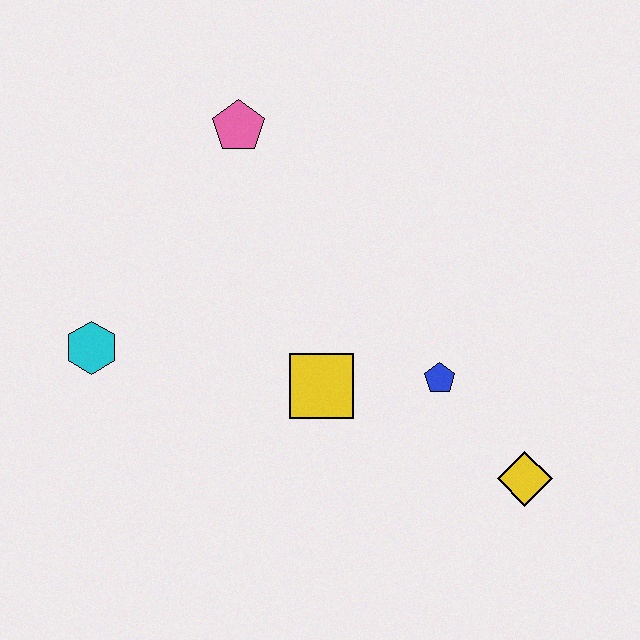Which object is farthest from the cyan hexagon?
The yellow diamond is farthest from the cyan hexagon.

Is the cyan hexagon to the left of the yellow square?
Yes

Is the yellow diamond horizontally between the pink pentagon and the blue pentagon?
No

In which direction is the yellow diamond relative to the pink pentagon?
The yellow diamond is below the pink pentagon.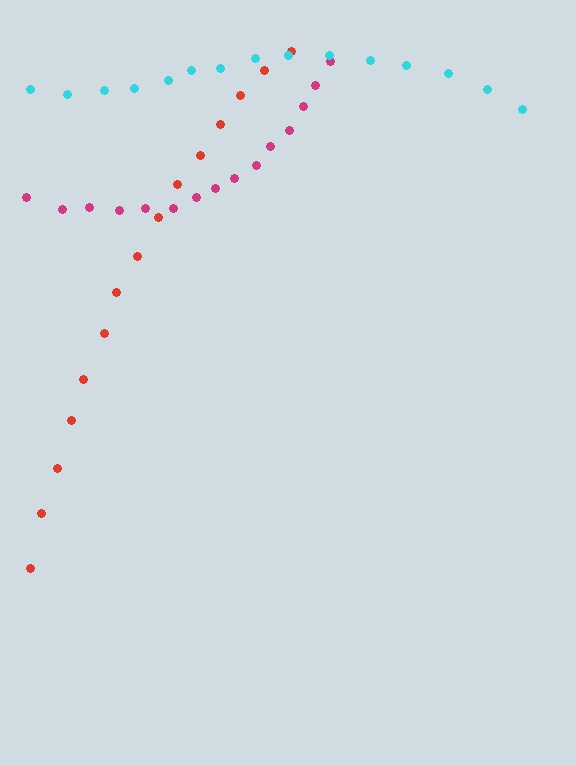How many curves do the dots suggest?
There are 3 distinct paths.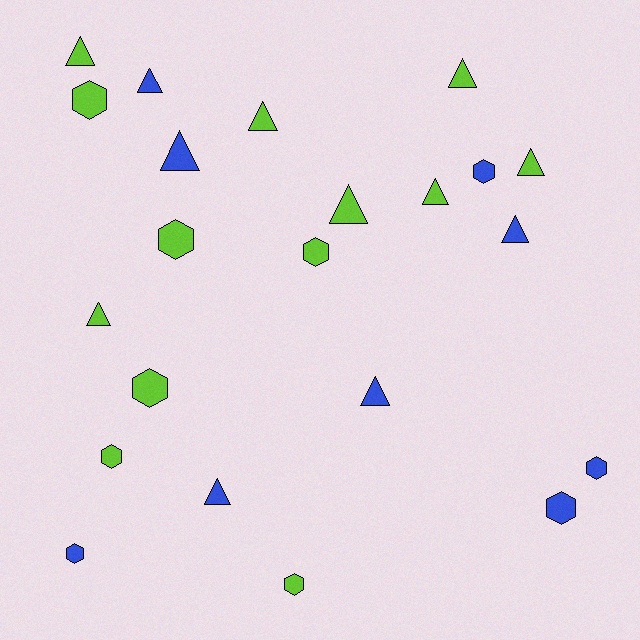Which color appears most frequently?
Lime, with 13 objects.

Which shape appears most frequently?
Triangle, with 12 objects.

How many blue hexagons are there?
There are 4 blue hexagons.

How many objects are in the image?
There are 22 objects.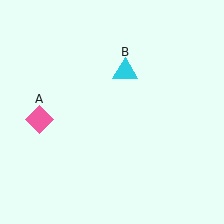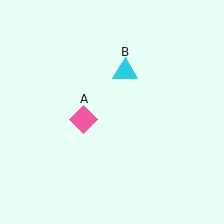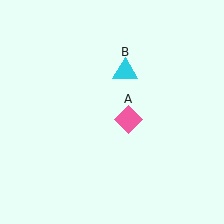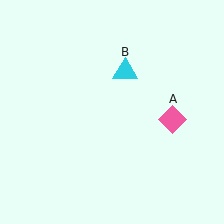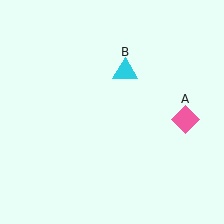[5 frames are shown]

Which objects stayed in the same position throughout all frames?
Cyan triangle (object B) remained stationary.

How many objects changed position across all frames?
1 object changed position: pink diamond (object A).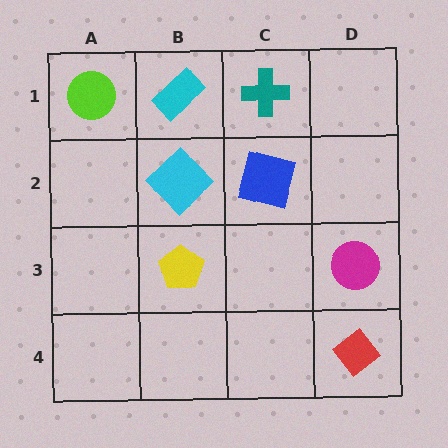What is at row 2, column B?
A cyan diamond.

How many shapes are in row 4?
1 shape.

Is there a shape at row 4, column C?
No, that cell is empty.